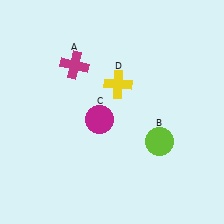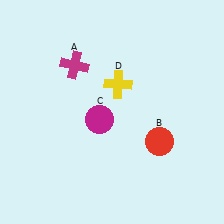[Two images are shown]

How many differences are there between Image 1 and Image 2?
There is 1 difference between the two images.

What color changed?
The circle (B) changed from lime in Image 1 to red in Image 2.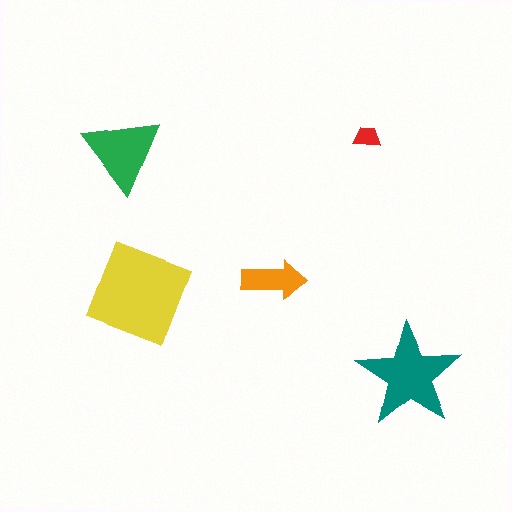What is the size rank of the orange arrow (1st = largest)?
4th.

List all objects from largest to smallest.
The yellow square, the teal star, the green triangle, the orange arrow, the red trapezoid.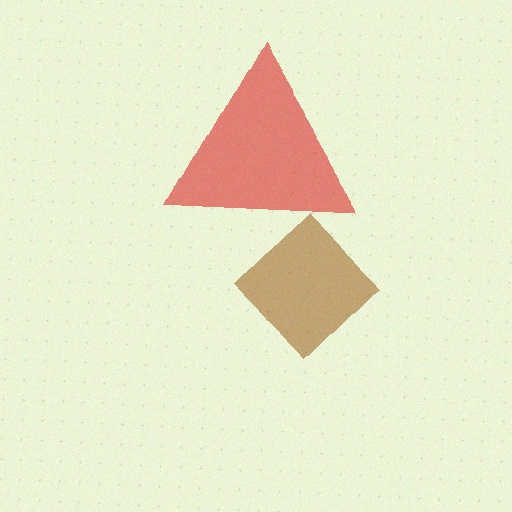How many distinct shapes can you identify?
There are 2 distinct shapes: a red triangle, a brown diamond.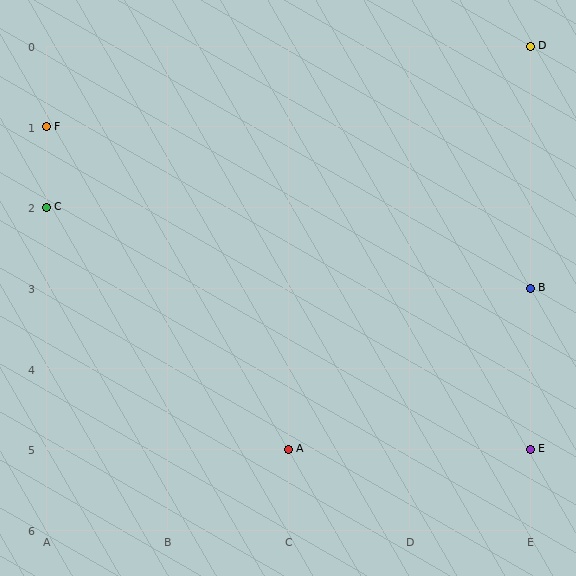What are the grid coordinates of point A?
Point A is at grid coordinates (C, 5).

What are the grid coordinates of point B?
Point B is at grid coordinates (E, 3).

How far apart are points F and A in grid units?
Points F and A are 2 columns and 4 rows apart (about 4.5 grid units diagonally).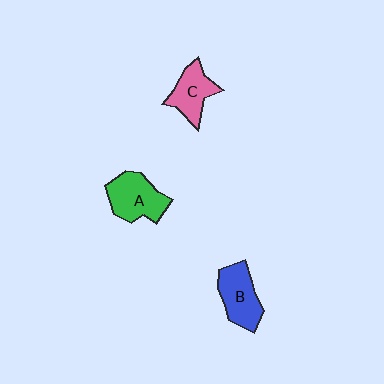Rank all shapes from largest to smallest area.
From largest to smallest: A (green), B (blue), C (pink).